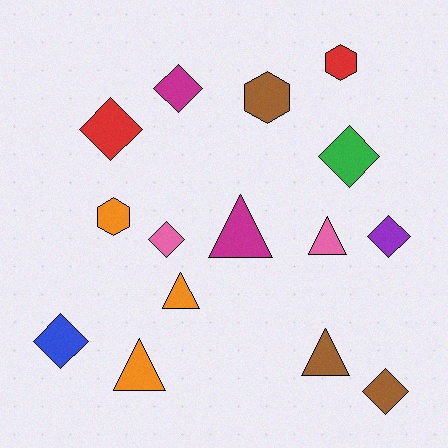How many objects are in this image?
There are 15 objects.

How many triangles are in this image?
There are 5 triangles.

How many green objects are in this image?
There is 1 green object.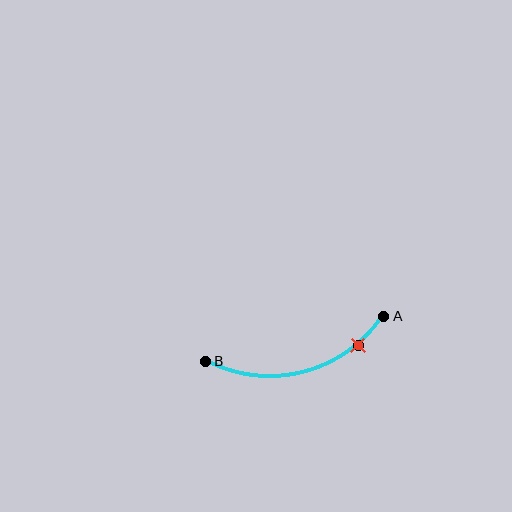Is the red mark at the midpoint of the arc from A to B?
No. The red mark lies on the arc but is closer to endpoint A. The arc midpoint would be at the point on the curve equidistant along the arc from both A and B.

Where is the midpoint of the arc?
The arc midpoint is the point on the curve farthest from the straight line joining A and B. It sits below that line.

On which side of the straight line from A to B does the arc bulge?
The arc bulges below the straight line connecting A and B.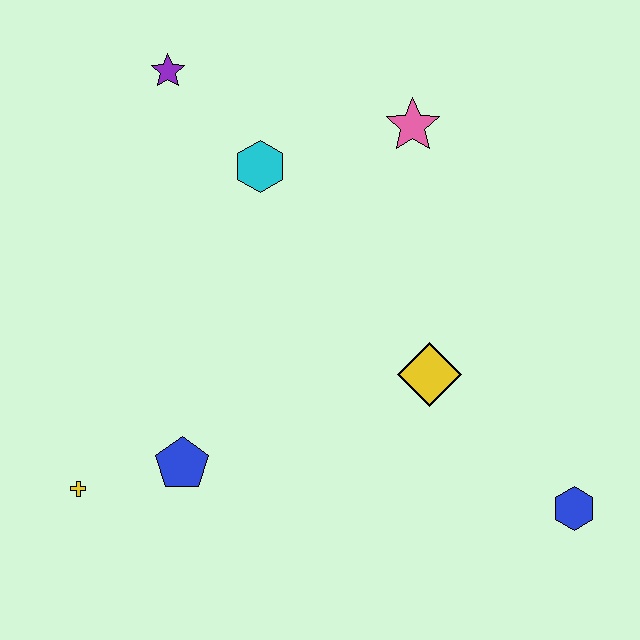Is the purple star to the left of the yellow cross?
No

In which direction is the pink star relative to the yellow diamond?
The pink star is above the yellow diamond.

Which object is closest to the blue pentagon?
The yellow cross is closest to the blue pentagon.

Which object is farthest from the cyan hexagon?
The blue hexagon is farthest from the cyan hexagon.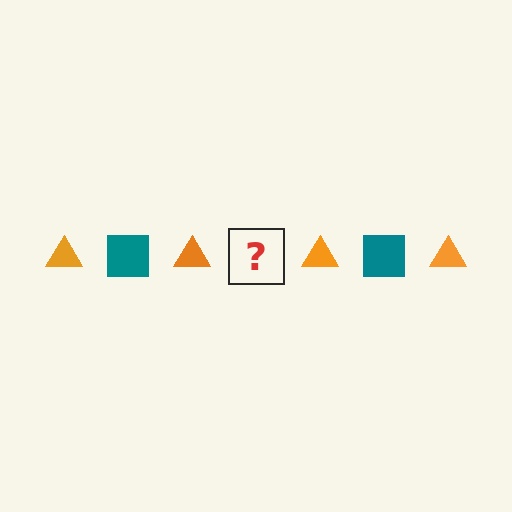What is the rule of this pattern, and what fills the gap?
The rule is that the pattern alternates between orange triangle and teal square. The gap should be filled with a teal square.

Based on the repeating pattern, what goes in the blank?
The blank should be a teal square.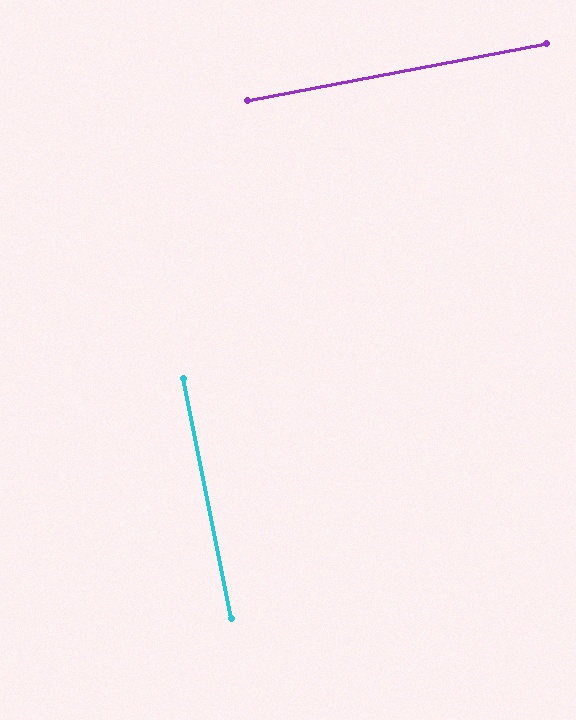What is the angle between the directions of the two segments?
Approximately 89 degrees.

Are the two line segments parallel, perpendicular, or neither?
Perpendicular — they meet at approximately 89°.